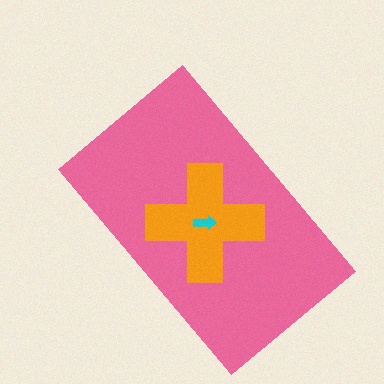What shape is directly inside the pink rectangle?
The orange cross.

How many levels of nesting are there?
3.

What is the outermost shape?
The pink rectangle.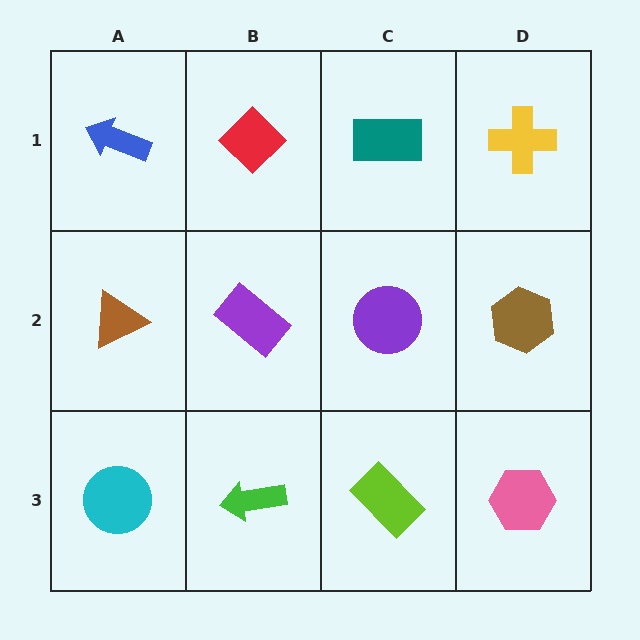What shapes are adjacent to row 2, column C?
A teal rectangle (row 1, column C), a lime rectangle (row 3, column C), a purple rectangle (row 2, column B), a brown hexagon (row 2, column D).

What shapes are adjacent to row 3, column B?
A purple rectangle (row 2, column B), a cyan circle (row 3, column A), a lime rectangle (row 3, column C).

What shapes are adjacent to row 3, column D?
A brown hexagon (row 2, column D), a lime rectangle (row 3, column C).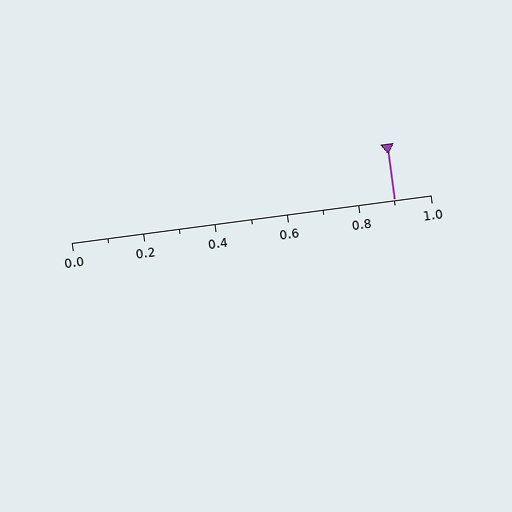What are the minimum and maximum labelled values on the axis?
The axis runs from 0.0 to 1.0.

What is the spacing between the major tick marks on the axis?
The major ticks are spaced 0.2 apart.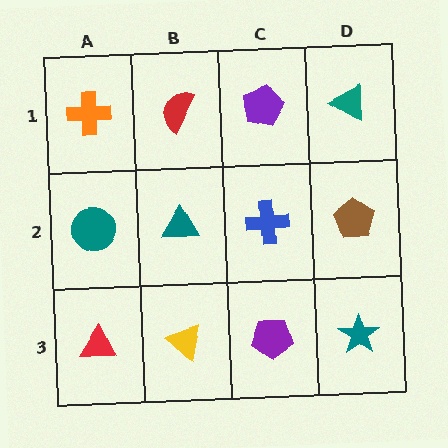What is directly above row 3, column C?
A blue cross.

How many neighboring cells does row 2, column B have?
4.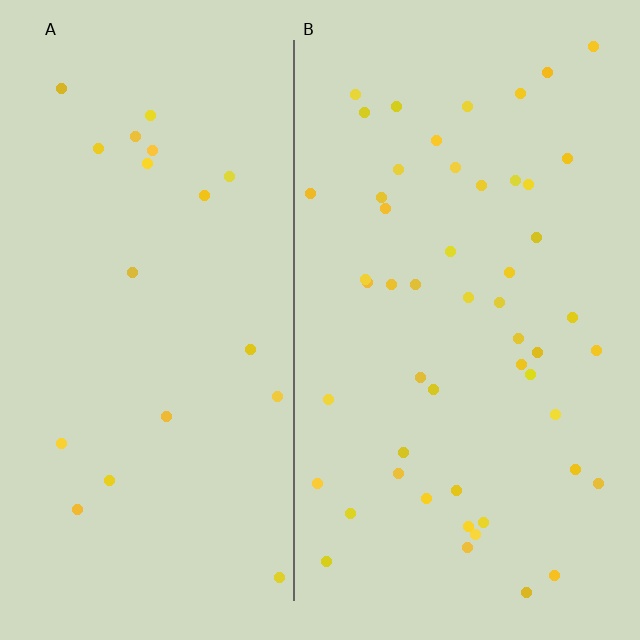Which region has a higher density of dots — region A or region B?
B (the right).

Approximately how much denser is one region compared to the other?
Approximately 2.6× — region B over region A.